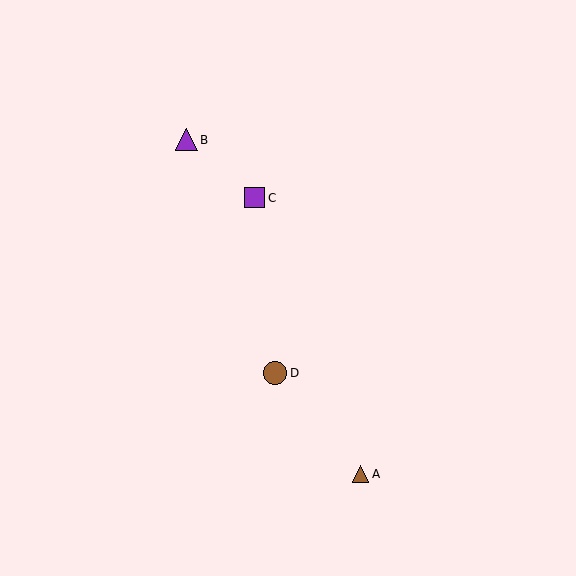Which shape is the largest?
The brown circle (labeled D) is the largest.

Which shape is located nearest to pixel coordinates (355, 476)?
The brown triangle (labeled A) at (361, 474) is nearest to that location.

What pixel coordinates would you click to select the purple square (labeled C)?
Click at (255, 198) to select the purple square C.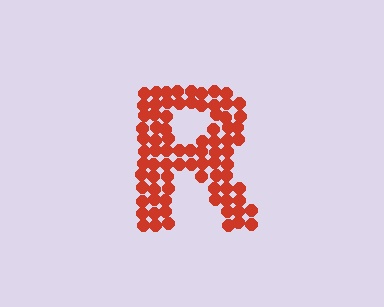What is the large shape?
The large shape is the letter R.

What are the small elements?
The small elements are circles.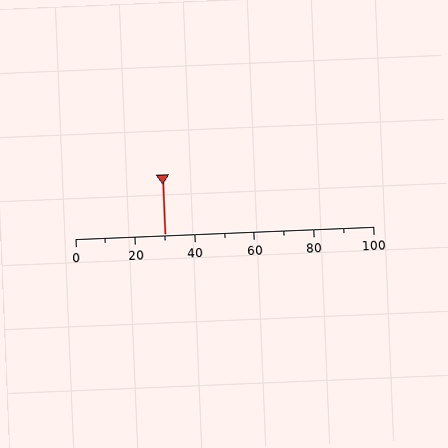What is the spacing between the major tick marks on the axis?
The major ticks are spaced 20 apart.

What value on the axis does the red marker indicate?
The marker indicates approximately 30.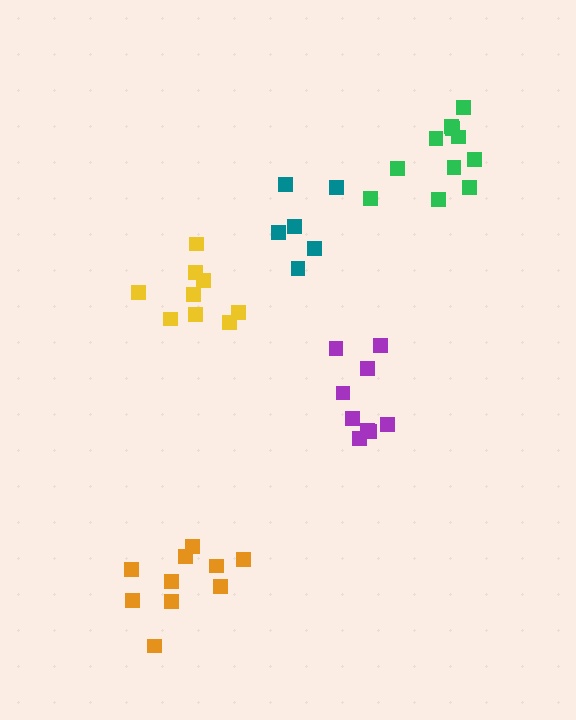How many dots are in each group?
Group 1: 6 dots, Group 2: 10 dots, Group 3: 9 dots, Group 4: 9 dots, Group 5: 11 dots (45 total).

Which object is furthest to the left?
The yellow cluster is leftmost.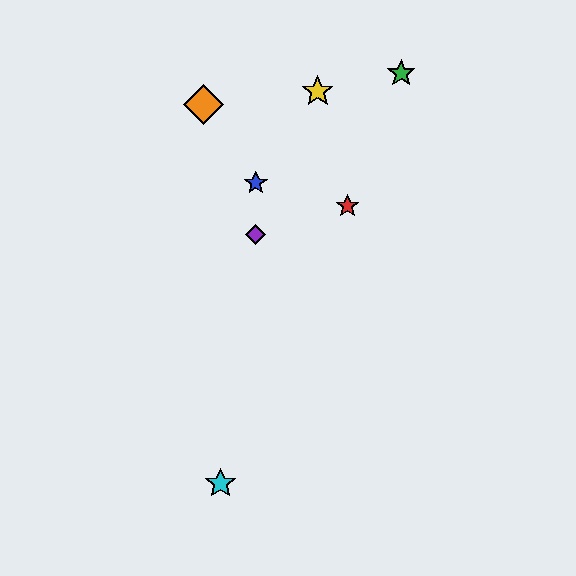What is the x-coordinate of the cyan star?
The cyan star is at x≈221.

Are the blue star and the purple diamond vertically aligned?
Yes, both are at x≈256.